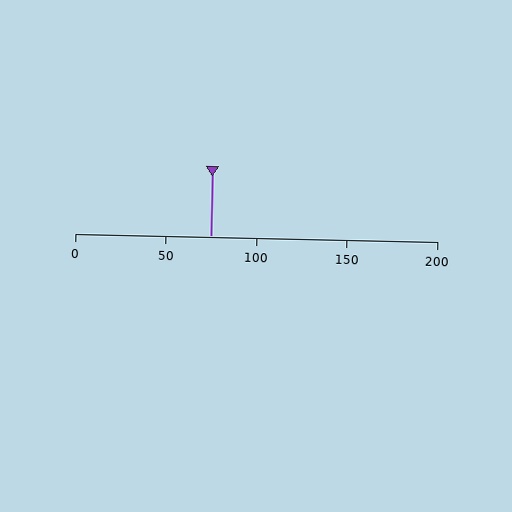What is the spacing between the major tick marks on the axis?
The major ticks are spaced 50 apart.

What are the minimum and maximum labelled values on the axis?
The axis runs from 0 to 200.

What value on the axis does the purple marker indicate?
The marker indicates approximately 75.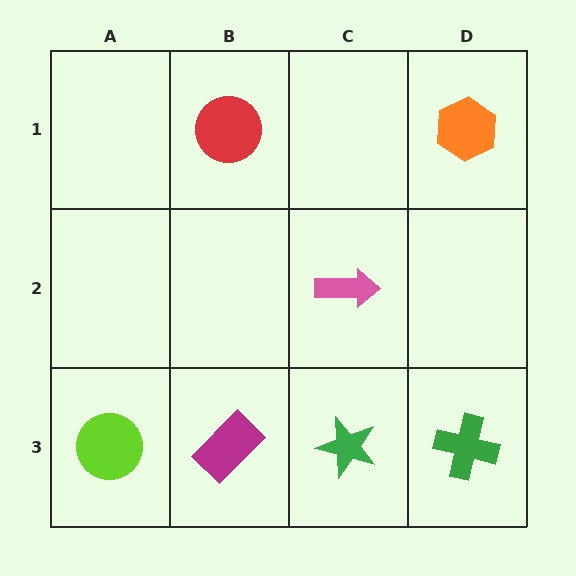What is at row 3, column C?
A green star.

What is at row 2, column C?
A pink arrow.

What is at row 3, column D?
A green cross.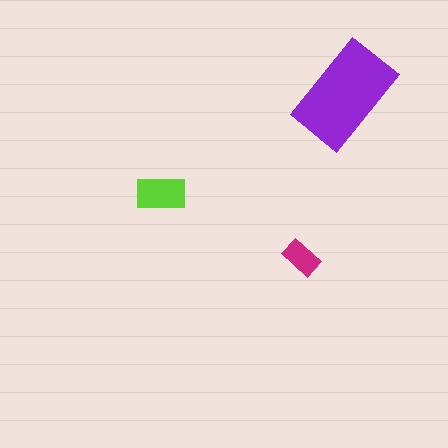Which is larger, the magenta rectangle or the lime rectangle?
The lime one.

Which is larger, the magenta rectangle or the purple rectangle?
The purple one.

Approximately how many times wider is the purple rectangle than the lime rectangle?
About 2 times wider.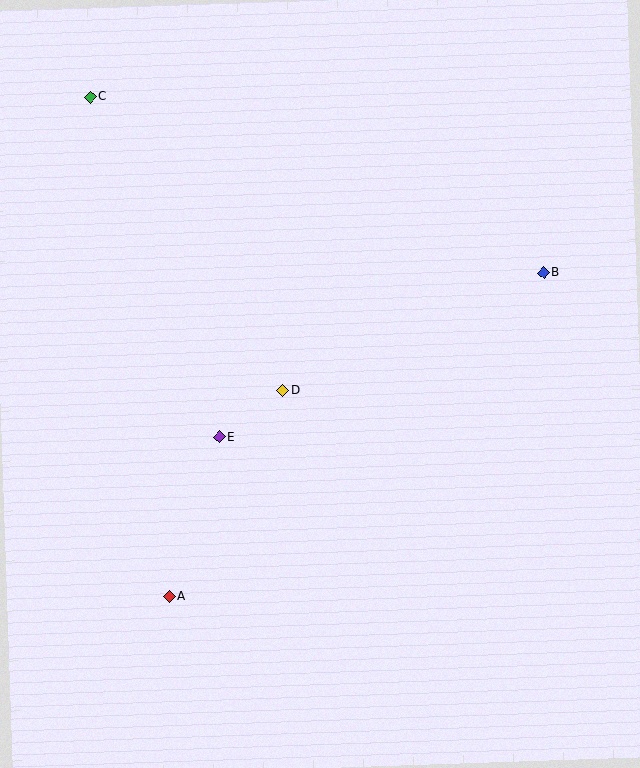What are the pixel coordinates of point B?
Point B is at (543, 273).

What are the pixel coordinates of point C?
Point C is at (90, 97).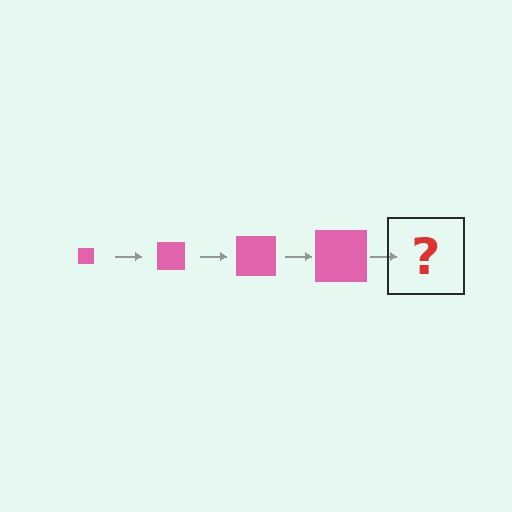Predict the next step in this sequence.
The next step is a pink square, larger than the previous one.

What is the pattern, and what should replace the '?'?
The pattern is that the square gets progressively larger each step. The '?' should be a pink square, larger than the previous one.